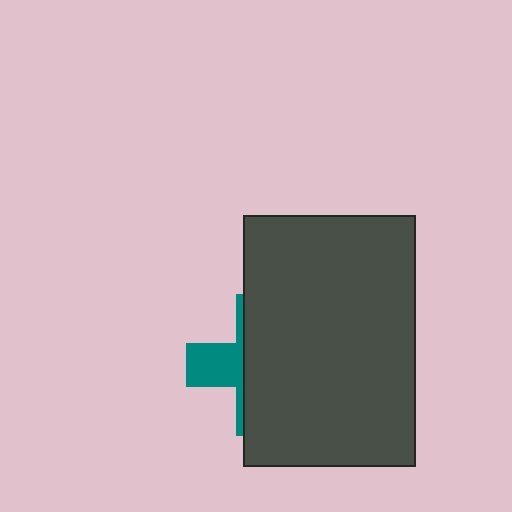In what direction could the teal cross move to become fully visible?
The teal cross could move left. That would shift it out from behind the dark gray rectangle entirely.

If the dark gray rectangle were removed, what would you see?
You would see the complete teal cross.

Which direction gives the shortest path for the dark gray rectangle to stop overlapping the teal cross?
Moving right gives the shortest separation.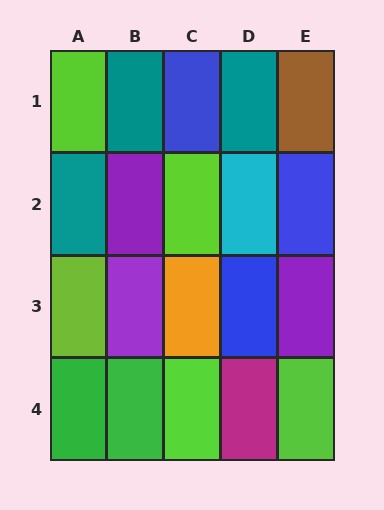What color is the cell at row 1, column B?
Teal.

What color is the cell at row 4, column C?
Lime.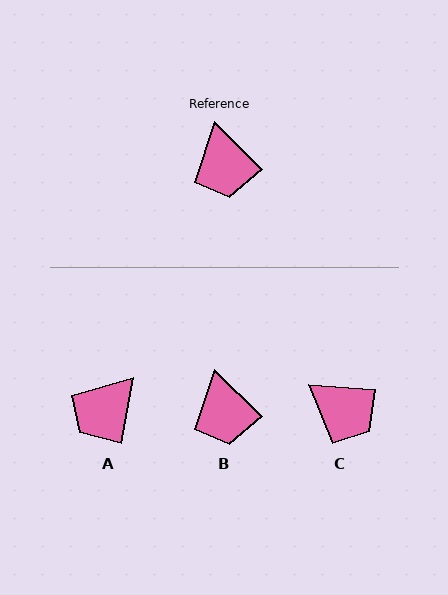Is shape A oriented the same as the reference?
No, it is off by about 55 degrees.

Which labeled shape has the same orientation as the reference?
B.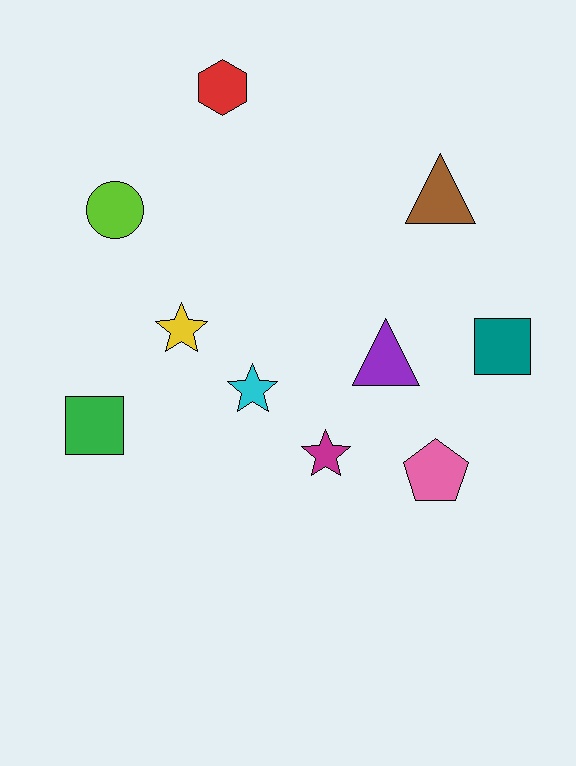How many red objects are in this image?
There is 1 red object.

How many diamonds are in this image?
There are no diamonds.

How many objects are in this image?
There are 10 objects.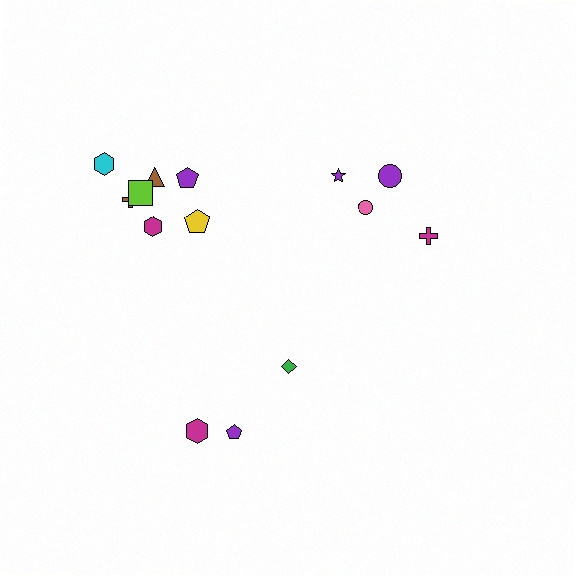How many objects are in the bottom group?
There are 3 objects.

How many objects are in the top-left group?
There are 7 objects.